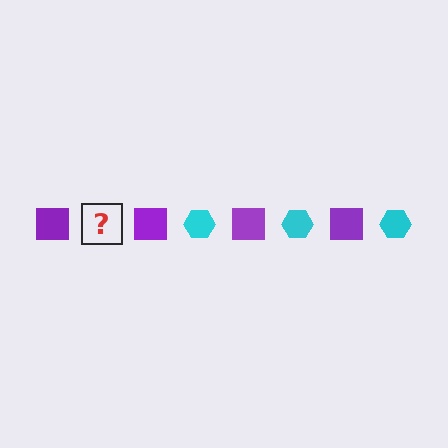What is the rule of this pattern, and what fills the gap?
The rule is that the pattern alternates between purple square and cyan hexagon. The gap should be filled with a cyan hexagon.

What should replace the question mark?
The question mark should be replaced with a cyan hexagon.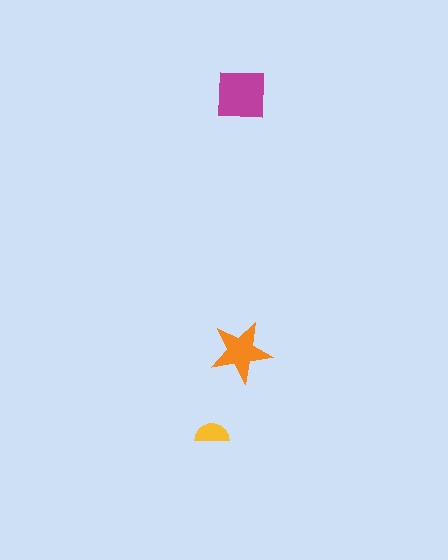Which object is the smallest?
The yellow semicircle.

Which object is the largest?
The magenta square.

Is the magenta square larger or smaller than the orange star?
Larger.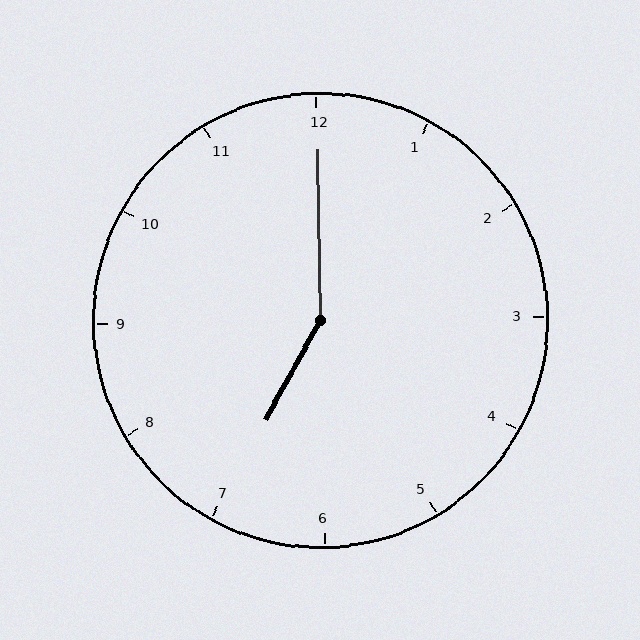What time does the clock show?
7:00.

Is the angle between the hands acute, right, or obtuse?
It is obtuse.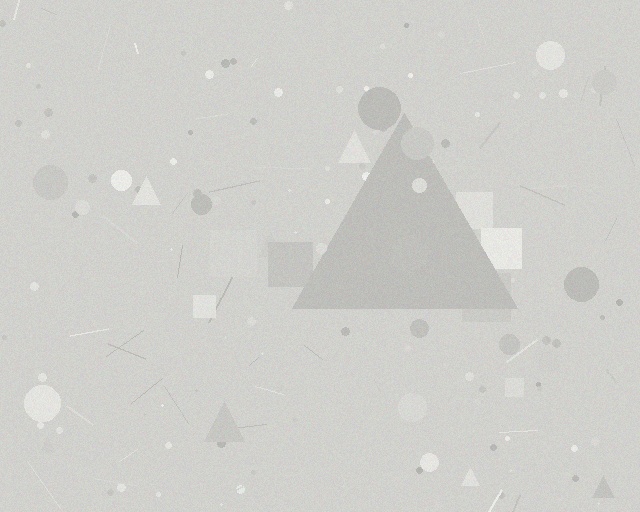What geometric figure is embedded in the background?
A triangle is embedded in the background.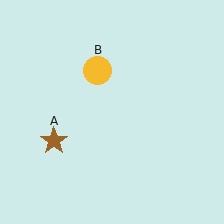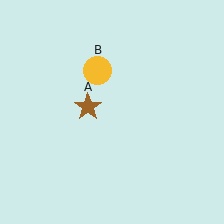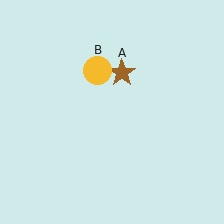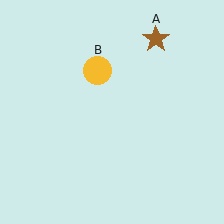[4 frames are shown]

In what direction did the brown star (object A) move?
The brown star (object A) moved up and to the right.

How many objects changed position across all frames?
1 object changed position: brown star (object A).